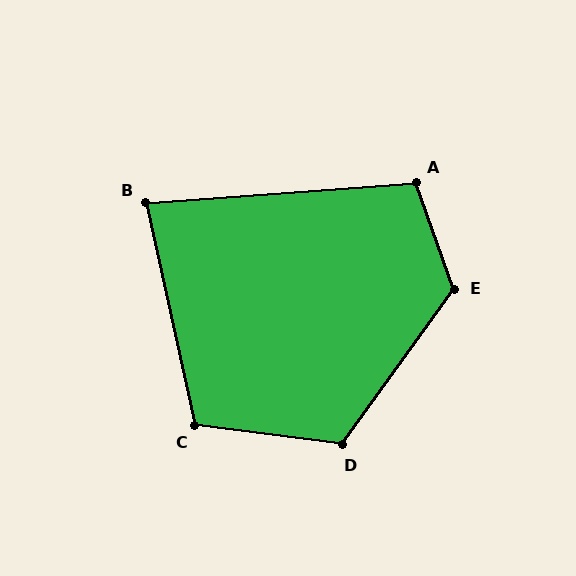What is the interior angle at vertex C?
Approximately 110 degrees (obtuse).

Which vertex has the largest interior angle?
E, at approximately 125 degrees.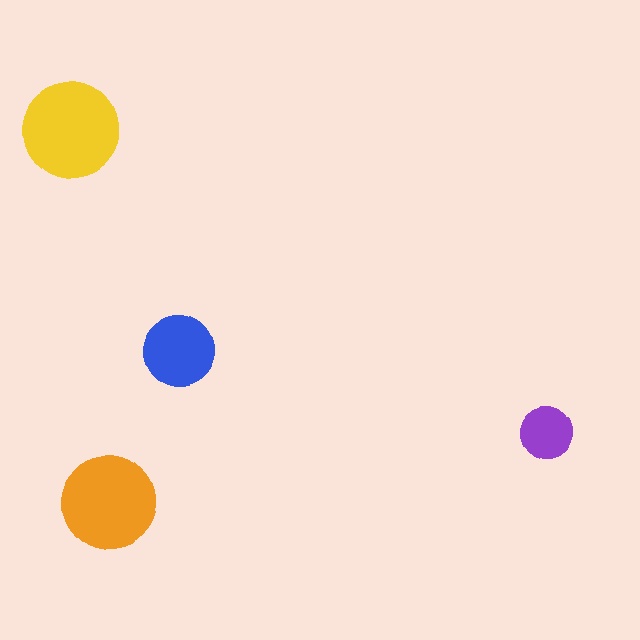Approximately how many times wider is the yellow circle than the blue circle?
About 1.5 times wider.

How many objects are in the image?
There are 4 objects in the image.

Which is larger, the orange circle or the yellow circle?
The yellow one.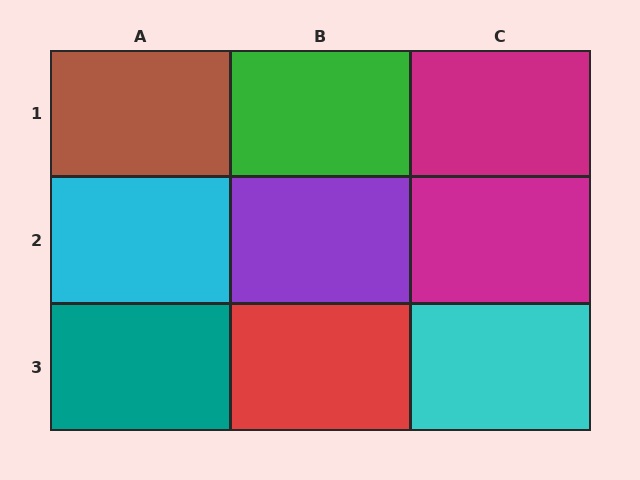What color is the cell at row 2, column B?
Purple.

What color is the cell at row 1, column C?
Magenta.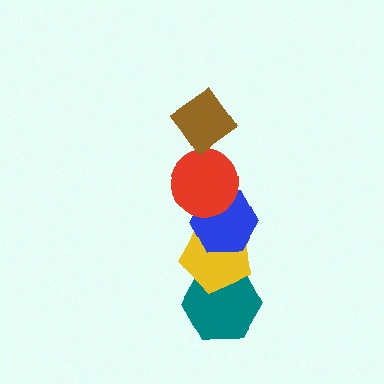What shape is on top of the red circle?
The brown diamond is on top of the red circle.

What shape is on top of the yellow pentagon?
The blue hexagon is on top of the yellow pentagon.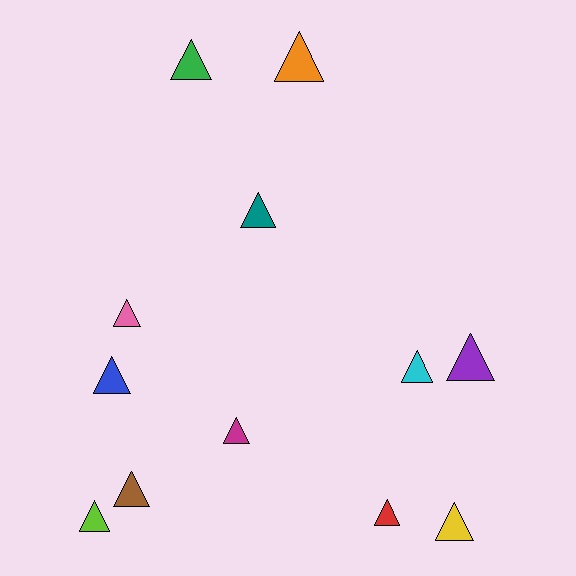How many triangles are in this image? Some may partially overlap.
There are 12 triangles.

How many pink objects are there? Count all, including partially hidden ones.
There is 1 pink object.